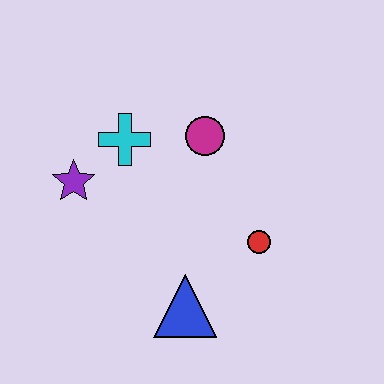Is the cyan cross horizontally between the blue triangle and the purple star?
Yes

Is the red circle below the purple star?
Yes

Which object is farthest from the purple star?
The red circle is farthest from the purple star.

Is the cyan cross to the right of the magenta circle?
No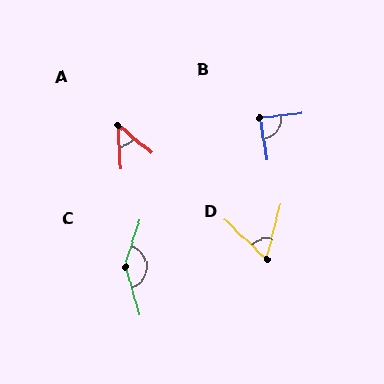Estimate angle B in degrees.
Approximately 85 degrees.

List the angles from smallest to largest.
A (48°), D (60°), B (85°), C (146°).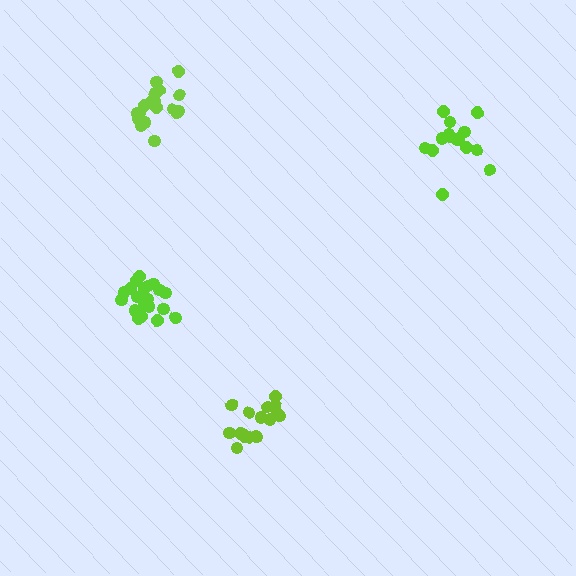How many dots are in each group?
Group 1: 20 dots, Group 2: 19 dots, Group 3: 18 dots, Group 4: 15 dots (72 total).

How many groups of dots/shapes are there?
There are 4 groups.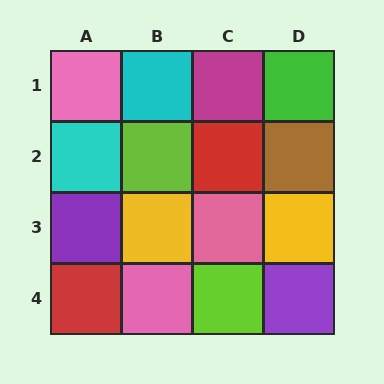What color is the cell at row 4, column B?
Pink.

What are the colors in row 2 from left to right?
Cyan, lime, red, brown.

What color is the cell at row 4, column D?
Purple.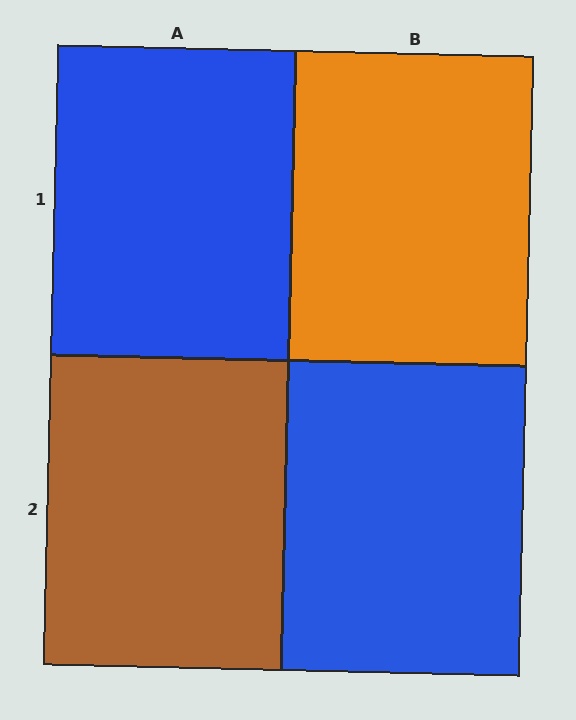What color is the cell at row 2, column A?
Brown.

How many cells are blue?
2 cells are blue.